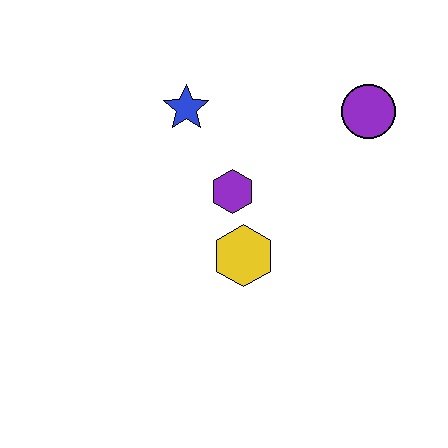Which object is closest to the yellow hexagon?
The purple hexagon is closest to the yellow hexagon.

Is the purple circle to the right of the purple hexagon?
Yes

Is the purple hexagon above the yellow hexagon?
Yes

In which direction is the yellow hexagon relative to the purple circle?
The yellow hexagon is below the purple circle.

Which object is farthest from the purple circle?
The yellow hexagon is farthest from the purple circle.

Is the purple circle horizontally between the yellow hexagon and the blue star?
No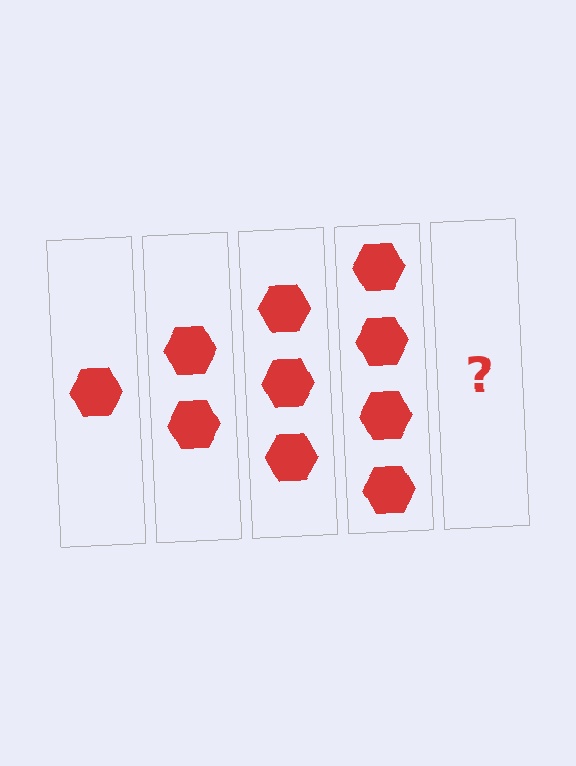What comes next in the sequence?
The next element should be 5 hexagons.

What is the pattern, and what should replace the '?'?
The pattern is that each step adds one more hexagon. The '?' should be 5 hexagons.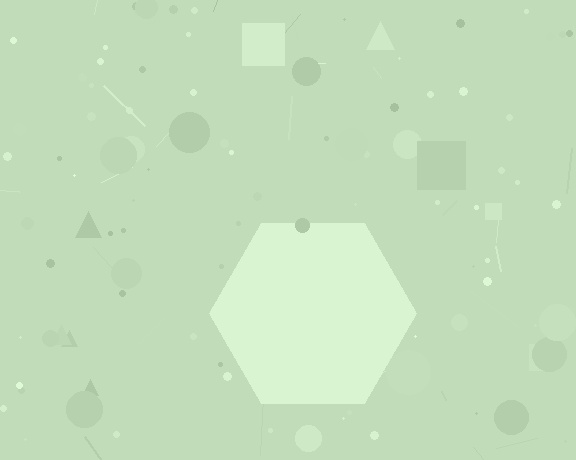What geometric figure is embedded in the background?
A hexagon is embedded in the background.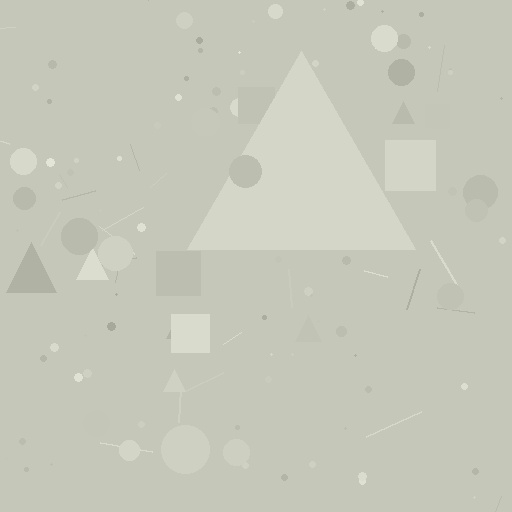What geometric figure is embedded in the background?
A triangle is embedded in the background.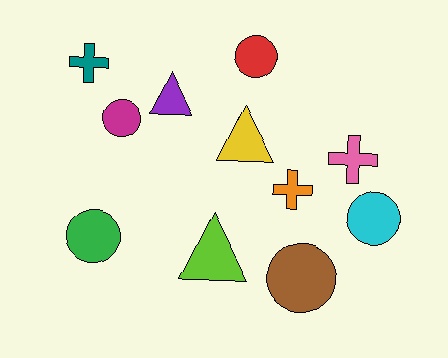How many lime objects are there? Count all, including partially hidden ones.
There is 1 lime object.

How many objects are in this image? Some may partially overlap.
There are 11 objects.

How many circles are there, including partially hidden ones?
There are 5 circles.